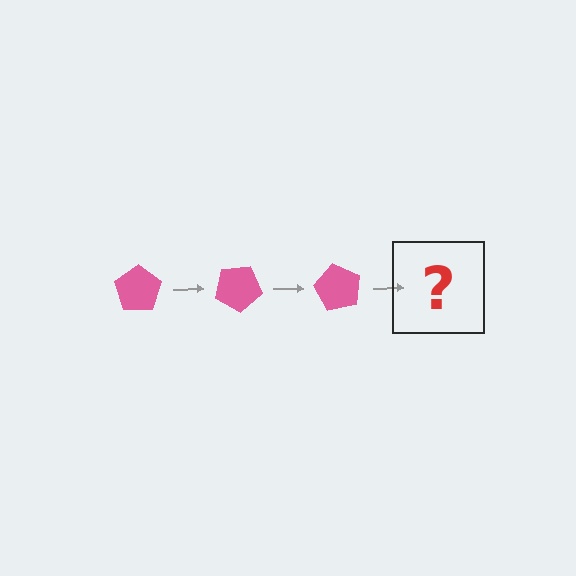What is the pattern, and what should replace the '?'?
The pattern is that the pentagon rotates 30 degrees each step. The '?' should be a pink pentagon rotated 90 degrees.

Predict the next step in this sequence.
The next step is a pink pentagon rotated 90 degrees.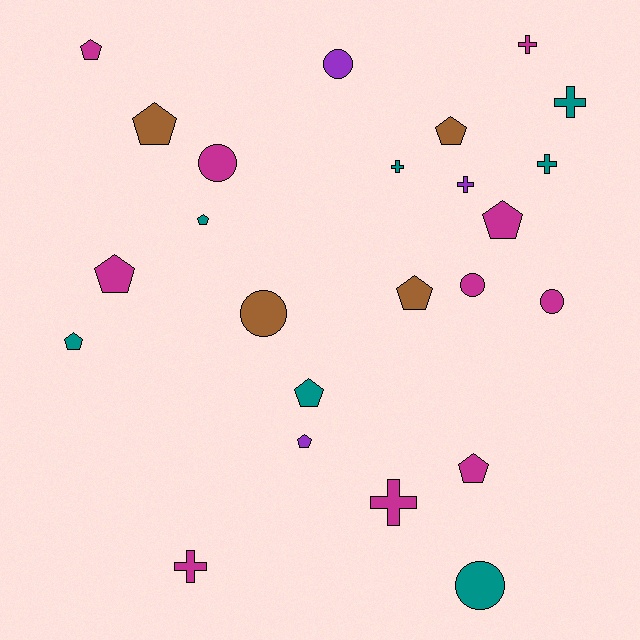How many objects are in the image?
There are 24 objects.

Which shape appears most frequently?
Pentagon, with 11 objects.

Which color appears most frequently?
Magenta, with 10 objects.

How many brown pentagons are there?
There are 3 brown pentagons.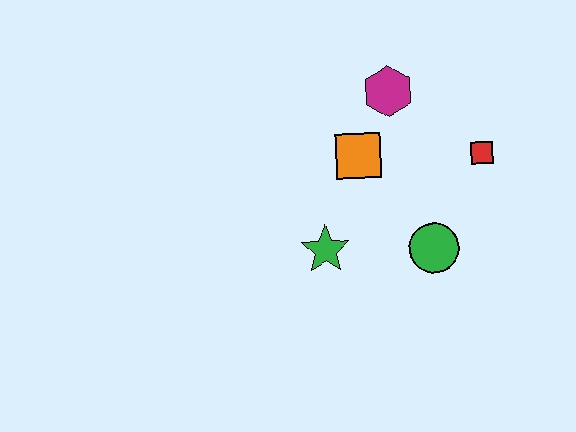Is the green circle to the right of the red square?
No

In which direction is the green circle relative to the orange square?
The green circle is below the orange square.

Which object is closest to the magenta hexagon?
The orange square is closest to the magenta hexagon.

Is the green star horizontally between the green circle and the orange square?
No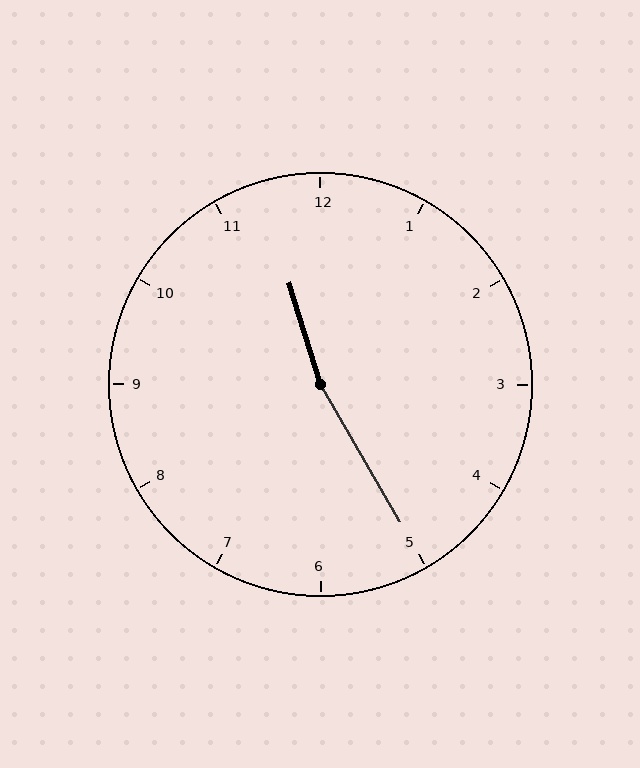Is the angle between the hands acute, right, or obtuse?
It is obtuse.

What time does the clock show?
11:25.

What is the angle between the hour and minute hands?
Approximately 168 degrees.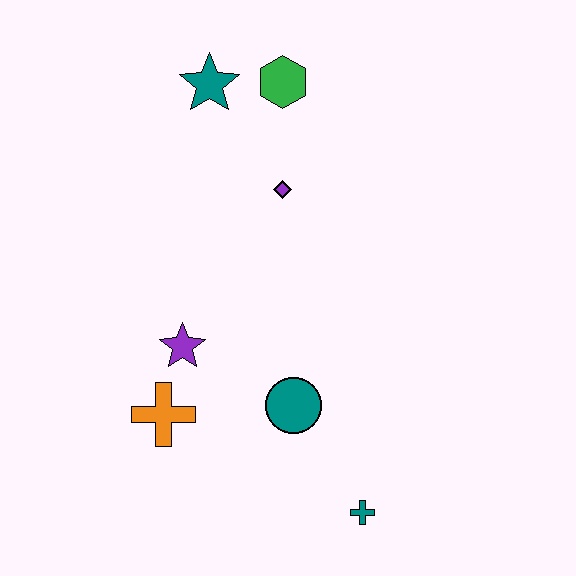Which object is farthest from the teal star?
The teal cross is farthest from the teal star.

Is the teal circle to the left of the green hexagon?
No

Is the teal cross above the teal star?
No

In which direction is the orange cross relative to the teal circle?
The orange cross is to the left of the teal circle.